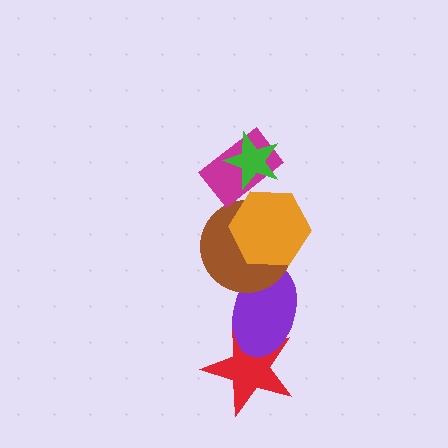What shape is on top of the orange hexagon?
The magenta rectangle is on top of the orange hexagon.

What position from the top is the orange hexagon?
The orange hexagon is 3rd from the top.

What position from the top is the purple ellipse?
The purple ellipse is 5th from the top.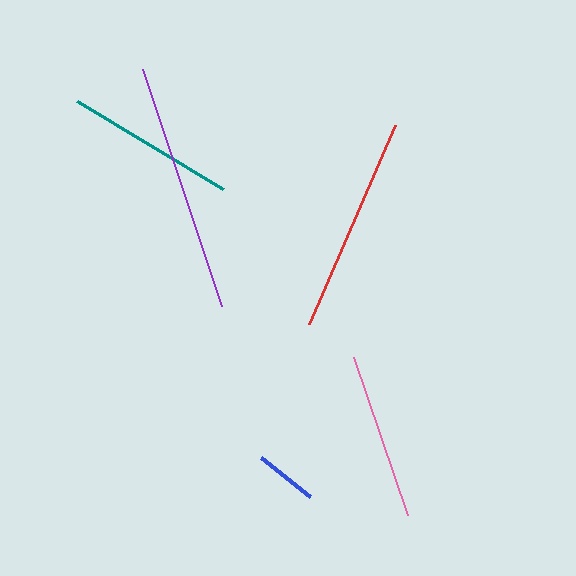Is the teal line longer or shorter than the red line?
The red line is longer than the teal line.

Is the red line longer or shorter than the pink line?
The red line is longer than the pink line.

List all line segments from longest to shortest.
From longest to shortest: purple, red, teal, pink, blue.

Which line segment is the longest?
The purple line is the longest at approximately 250 pixels.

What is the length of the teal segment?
The teal segment is approximately 170 pixels long.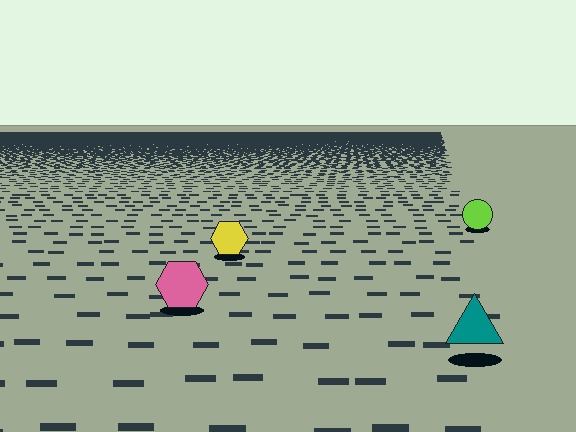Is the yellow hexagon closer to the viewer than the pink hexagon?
No. The pink hexagon is closer — you can tell from the texture gradient: the ground texture is coarser near it.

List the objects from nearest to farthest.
From nearest to farthest: the teal triangle, the pink hexagon, the yellow hexagon, the lime circle.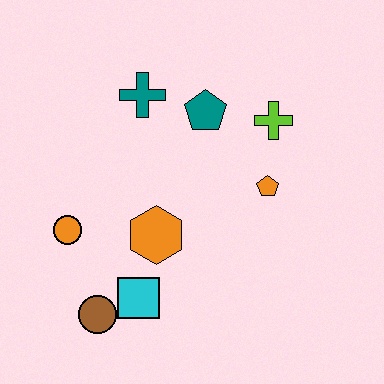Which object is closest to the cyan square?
The brown circle is closest to the cyan square.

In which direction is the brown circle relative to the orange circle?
The brown circle is below the orange circle.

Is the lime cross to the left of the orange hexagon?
No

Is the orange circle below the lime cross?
Yes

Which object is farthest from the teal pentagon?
The brown circle is farthest from the teal pentagon.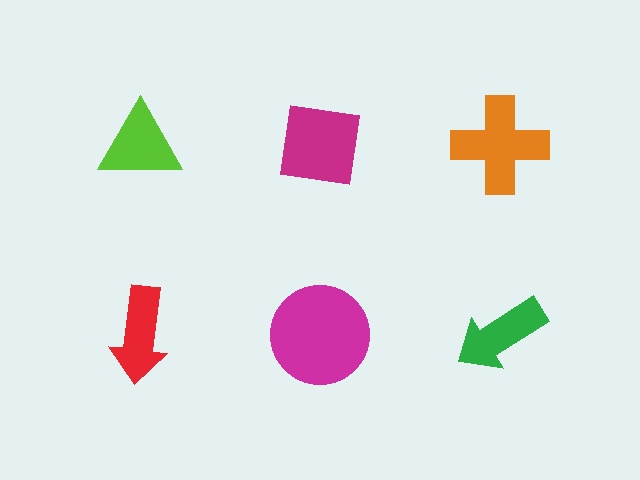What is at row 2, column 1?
A red arrow.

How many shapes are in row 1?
3 shapes.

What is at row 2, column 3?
A green arrow.